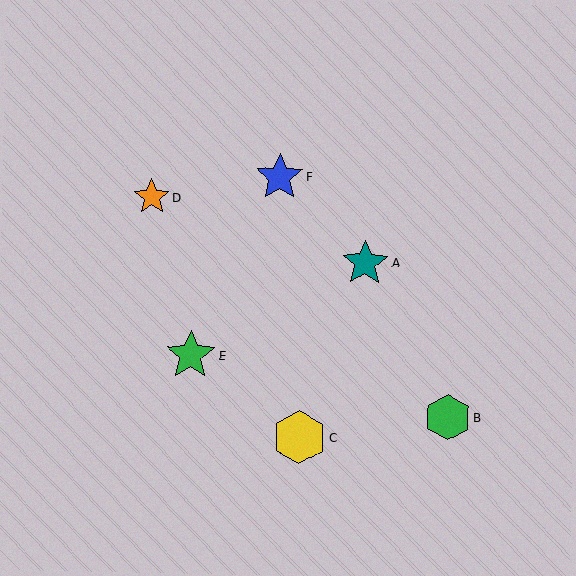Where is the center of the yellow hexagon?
The center of the yellow hexagon is at (299, 437).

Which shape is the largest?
The yellow hexagon (labeled C) is the largest.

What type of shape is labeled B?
Shape B is a green hexagon.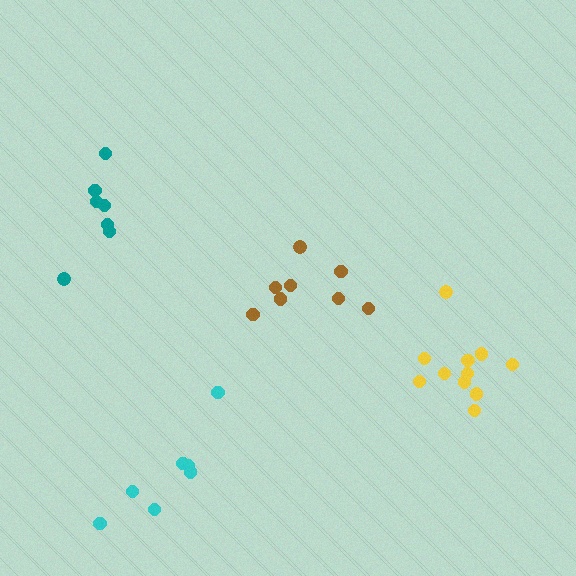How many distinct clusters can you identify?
There are 4 distinct clusters.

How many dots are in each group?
Group 1: 7 dots, Group 2: 7 dots, Group 3: 8 dots, Group 4: 11 dots (33 total).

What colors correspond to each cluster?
The clusters are colored: teal, cyan, brown, yellow.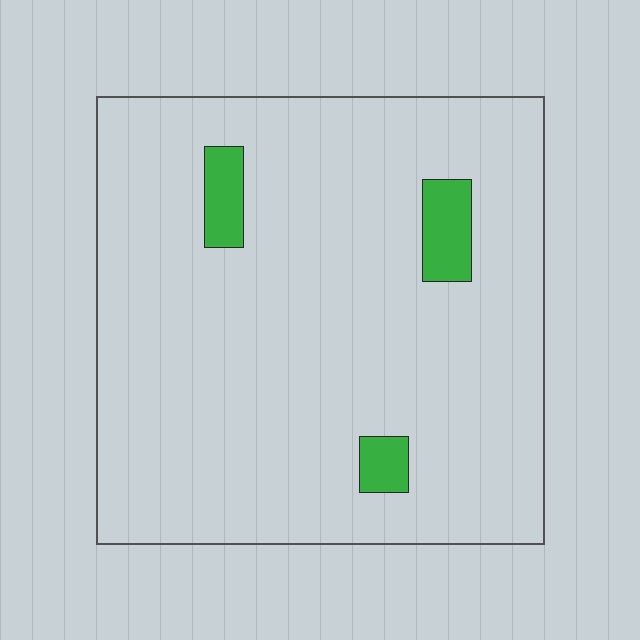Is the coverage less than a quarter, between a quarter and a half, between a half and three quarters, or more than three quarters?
Less than a quarter.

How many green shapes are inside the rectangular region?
3.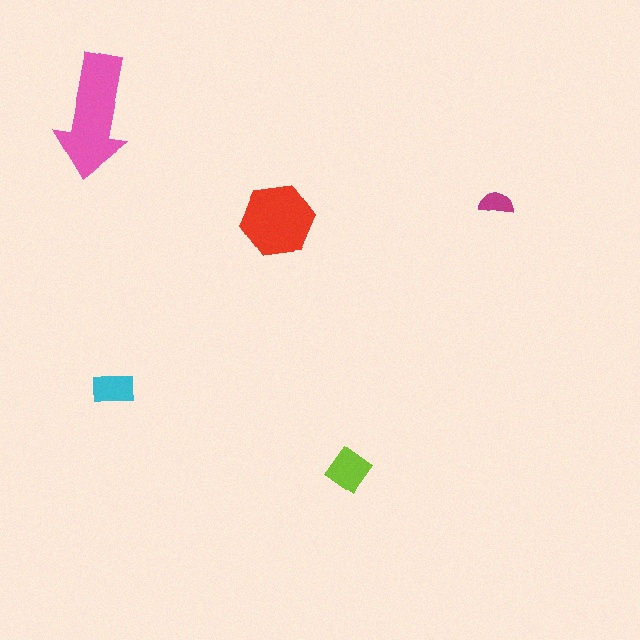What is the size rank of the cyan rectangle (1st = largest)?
4th.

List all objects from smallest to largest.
The magenta semicircle, the cyan rectangle, the lime diamond, the red hexagon, the pink arrow.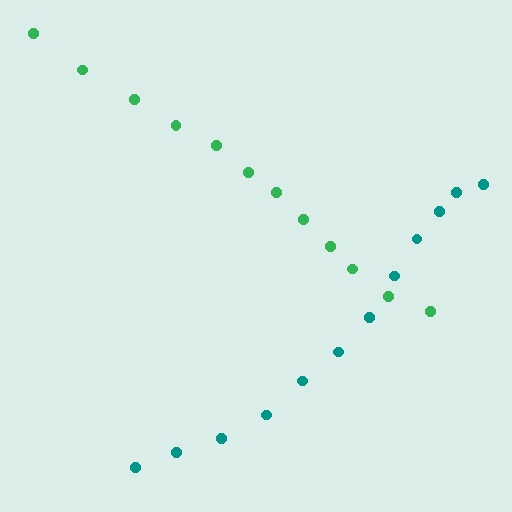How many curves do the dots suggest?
There are 2 distinct paths.